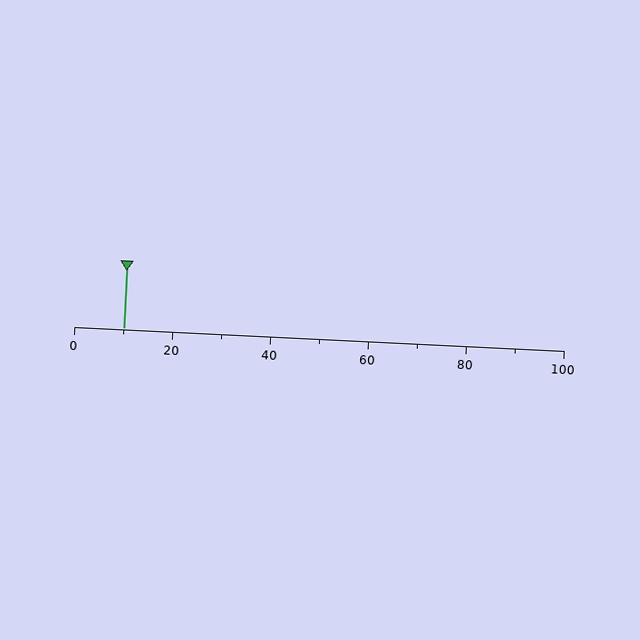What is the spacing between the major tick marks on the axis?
The major ticks are spaced 20 apart.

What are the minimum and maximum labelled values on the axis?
The axis runs from 0 to 100.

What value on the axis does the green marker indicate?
The marker indicates approximately 10.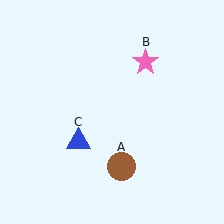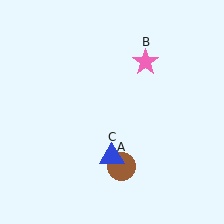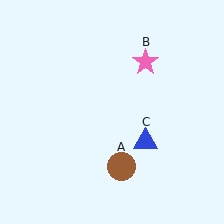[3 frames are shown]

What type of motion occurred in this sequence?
The blue triangle (object C) rotated counterclockwise around the center of the scene.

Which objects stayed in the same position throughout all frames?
Brown circle (object A) and pink star (object B) remained stationary.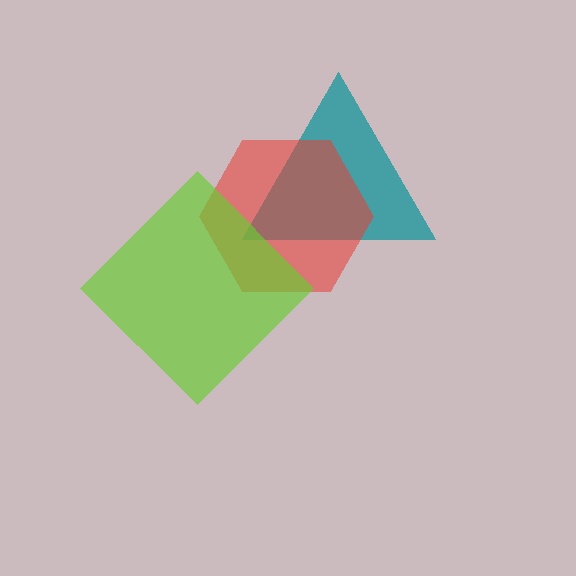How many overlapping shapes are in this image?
There are 3 overlapping shapes in the image.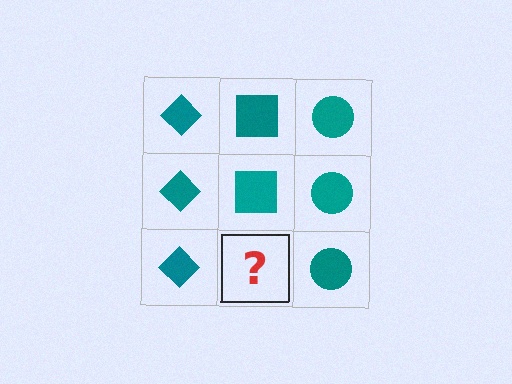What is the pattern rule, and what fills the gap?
The rule is that each column has a consistent shape. The gap should be filled with a teal square.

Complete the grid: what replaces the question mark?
The question mark should be replaced with a teal square.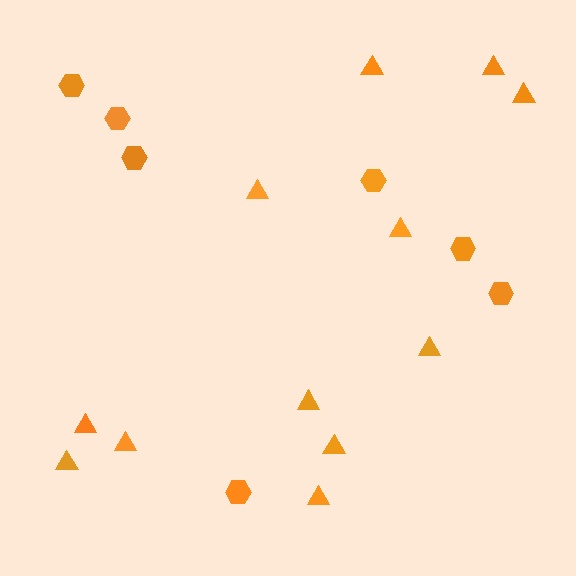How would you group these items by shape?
There are 2 groups: one group of hexagons (7) and one group of triangles (12).